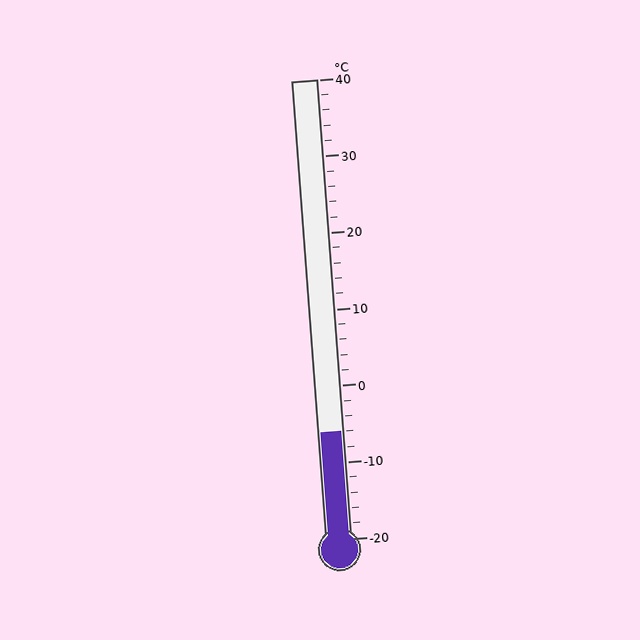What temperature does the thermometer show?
The thermometer shows approximately -6°C.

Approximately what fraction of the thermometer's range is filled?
The thermometer is filled to approximately 25% of its range.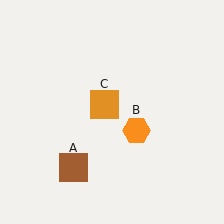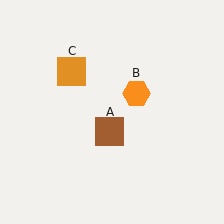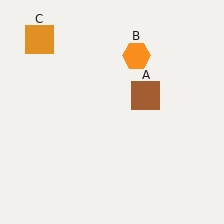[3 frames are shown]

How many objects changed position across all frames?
3 objects changed position: brown square (object A), orange hexagon (object B), orange square (object C).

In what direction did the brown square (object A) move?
The brown square (object A) moved up and to the right.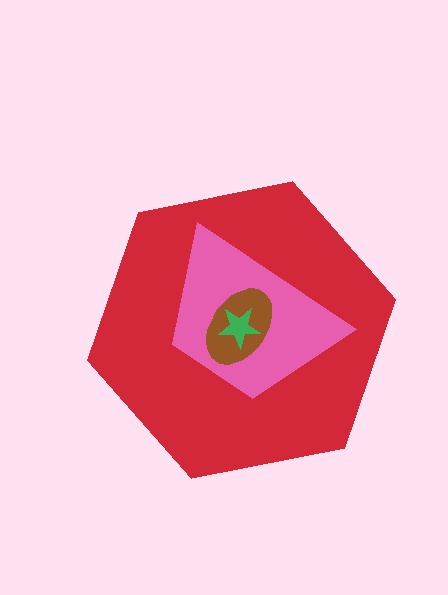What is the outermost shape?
The red hexagon.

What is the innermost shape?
The green star.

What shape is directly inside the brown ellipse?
The green star.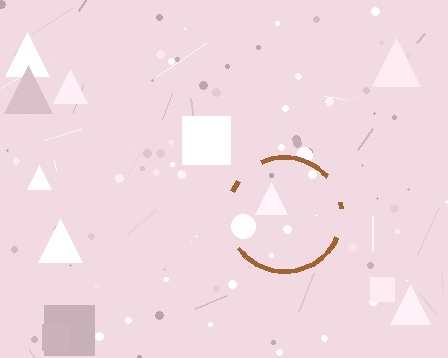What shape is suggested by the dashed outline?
The dashed outline suggests a circle.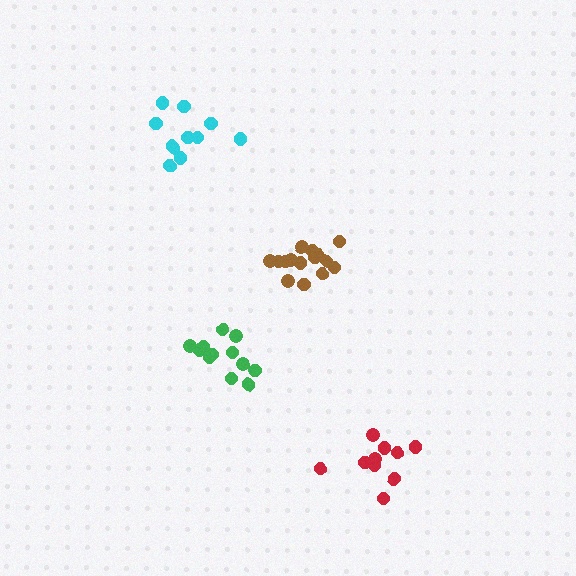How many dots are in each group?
Group 1: 12 dots, Group 2: 11 dots, Group 3: 10 dots, Group 4: 15 dots (48 total).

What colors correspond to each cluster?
The clusters are colored: green, cyan, red, brown.